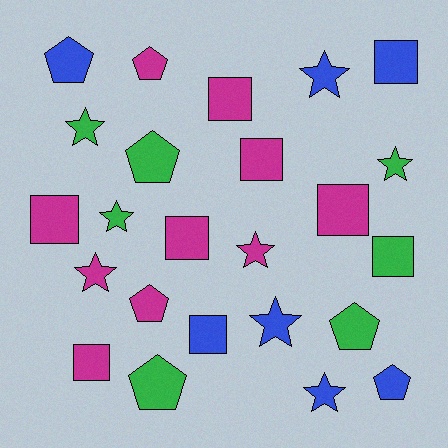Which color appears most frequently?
Magenta, with 10 objects.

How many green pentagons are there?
There are 3 green pentagons.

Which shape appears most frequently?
Square, with 9 objects.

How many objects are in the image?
There are 24 objects.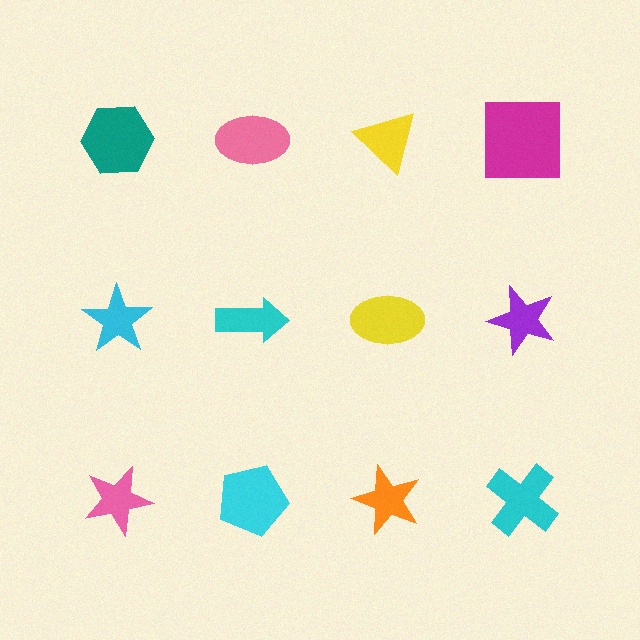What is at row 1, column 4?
A magenta square.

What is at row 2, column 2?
A cyan arrow.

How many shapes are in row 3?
4 shapes.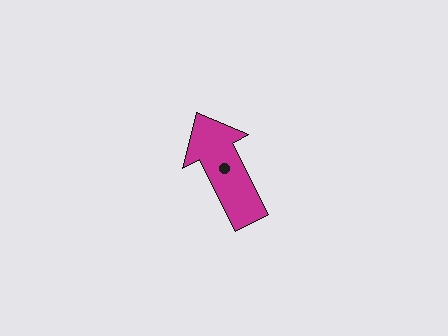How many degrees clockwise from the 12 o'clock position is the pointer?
Approximately 333 degrees.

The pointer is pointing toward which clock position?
Roughly 11 o'clock.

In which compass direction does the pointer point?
Northwest.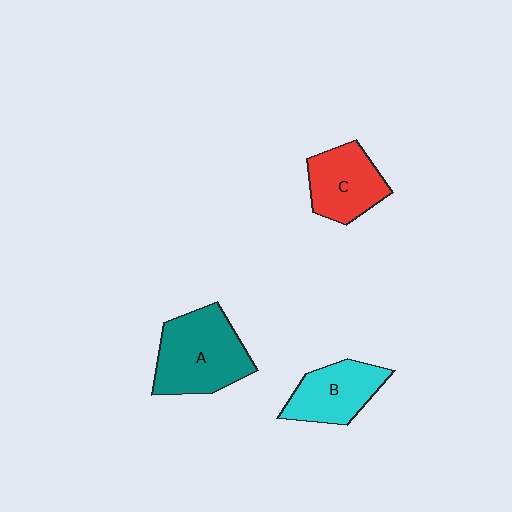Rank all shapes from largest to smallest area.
From largest to smallest: A (teal), C (red), B (cyan).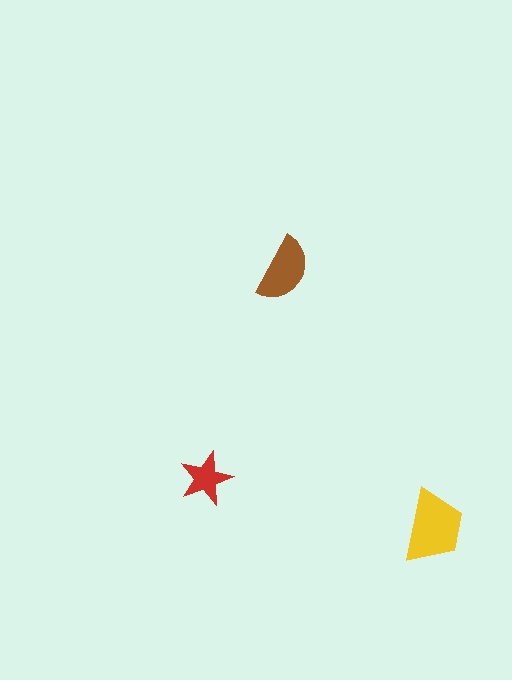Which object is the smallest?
The red star.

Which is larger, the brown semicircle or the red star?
The brown semicircle.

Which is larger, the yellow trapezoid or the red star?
The yellow trapezoid.